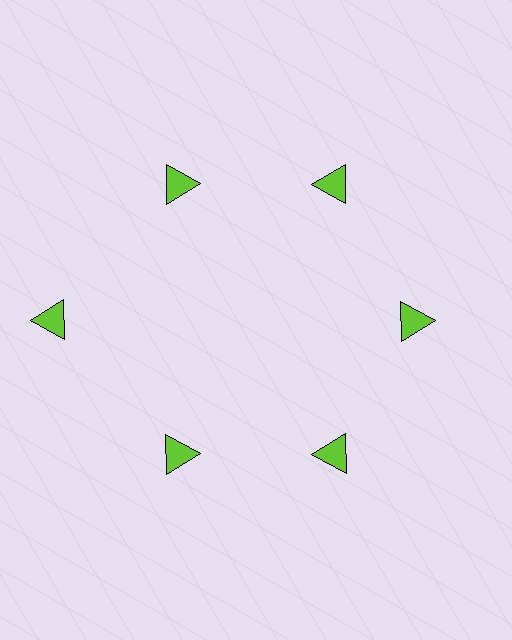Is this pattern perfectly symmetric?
No. The 6 lime triangles are arranged in a ring, but one element near the 9 o'clock position is pushed outward from the center, breaking the 6-fold rotational symmetry.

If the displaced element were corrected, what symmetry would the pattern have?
It would have 6-fold rotational symmetry — the pattern would map onto itself every 60 degrees.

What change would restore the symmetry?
The symmetry would be restored by moving it inward, back onto the ring so that all 6 triangles sit at equal angles and equal distance from the center.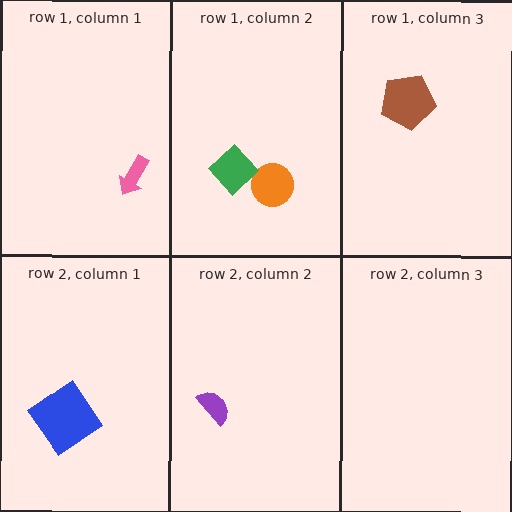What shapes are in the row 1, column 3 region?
The brown pentagon.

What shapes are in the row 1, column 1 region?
The pink arrow.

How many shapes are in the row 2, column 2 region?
1.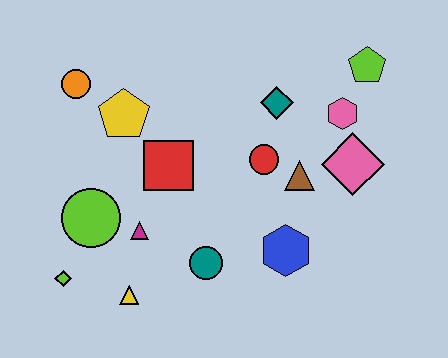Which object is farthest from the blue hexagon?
The orange circle is farthest from the blue hexagon.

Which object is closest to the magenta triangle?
The lime circle is closest to the magenta triangle.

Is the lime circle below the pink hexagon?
Yes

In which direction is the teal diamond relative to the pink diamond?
The teal diamond is to the left of the pink diamond.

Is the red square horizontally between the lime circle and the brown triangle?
Yes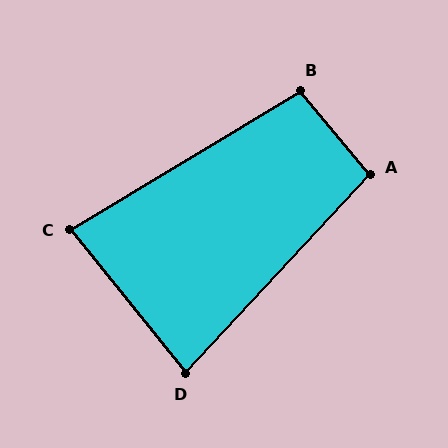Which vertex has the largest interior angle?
B, at approximately 98 degrees.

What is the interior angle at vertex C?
Approximately 82 degrees (acute).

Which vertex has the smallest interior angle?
D, at approximately 82 degrees.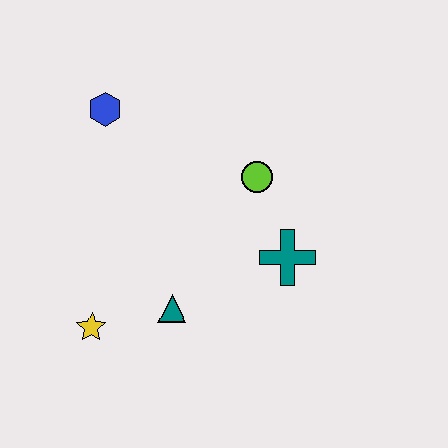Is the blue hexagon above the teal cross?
Yes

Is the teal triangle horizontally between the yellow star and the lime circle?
Yes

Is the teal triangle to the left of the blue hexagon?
No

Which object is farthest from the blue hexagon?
The teal cross is farthest from the blue hexagon.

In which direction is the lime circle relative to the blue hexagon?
The lime circle is to the right of the blue hexagon.